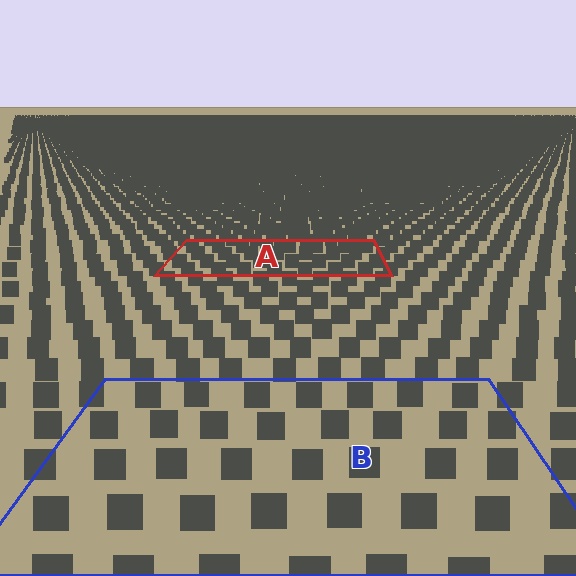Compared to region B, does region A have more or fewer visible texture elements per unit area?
Region A has more texture elements per unit area — they are packed more densely because it is farther away.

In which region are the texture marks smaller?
The texture marks are smaller in region A, because it is farther away.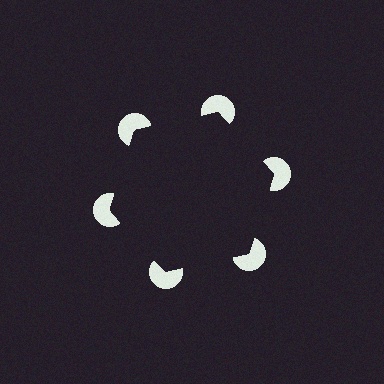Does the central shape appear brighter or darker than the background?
It typically appears slightly darker than the background, even though no actual brightness change is drawn.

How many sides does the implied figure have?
6 sides.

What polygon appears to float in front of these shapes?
An illusory hexagon — its edges are inferred from the aligned wedge cuts in the pac-man discs, not physically drawn.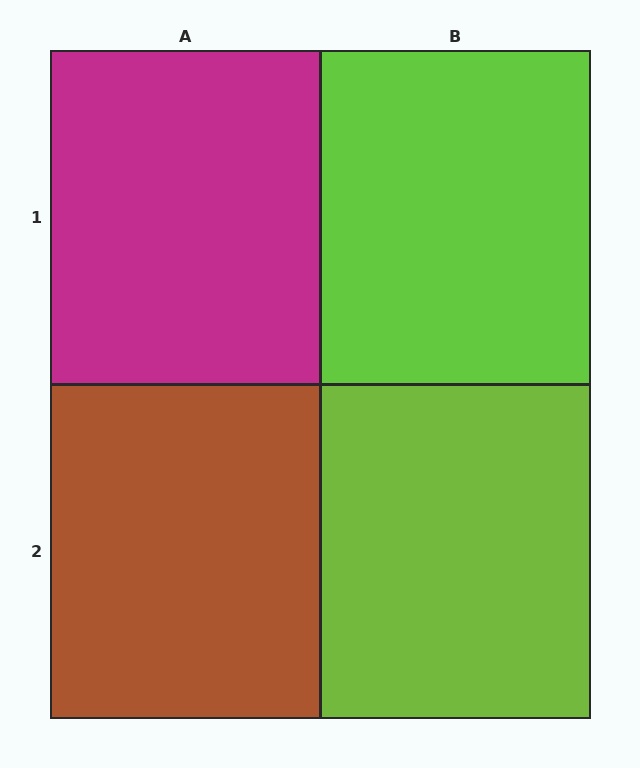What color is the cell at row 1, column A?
Magenta.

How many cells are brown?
1 cell is brown.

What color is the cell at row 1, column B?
Lime.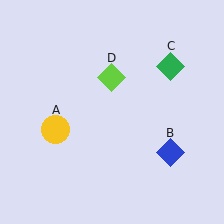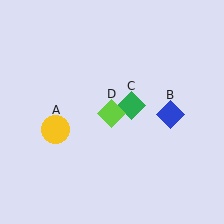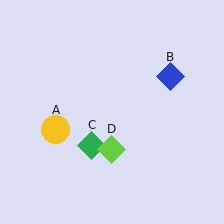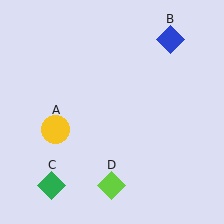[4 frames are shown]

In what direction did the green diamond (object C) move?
The green diamond (object C) moved down and to the left.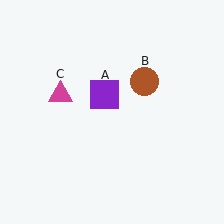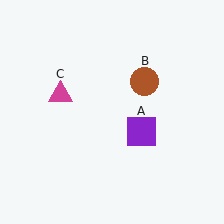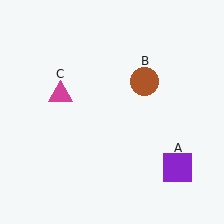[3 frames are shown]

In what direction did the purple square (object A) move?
The purple square (object A) moved down and to the right.